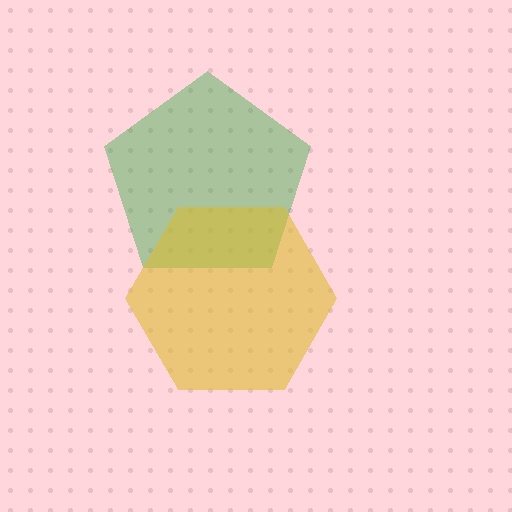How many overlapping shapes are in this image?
There are 2 overlapping shapes in the image.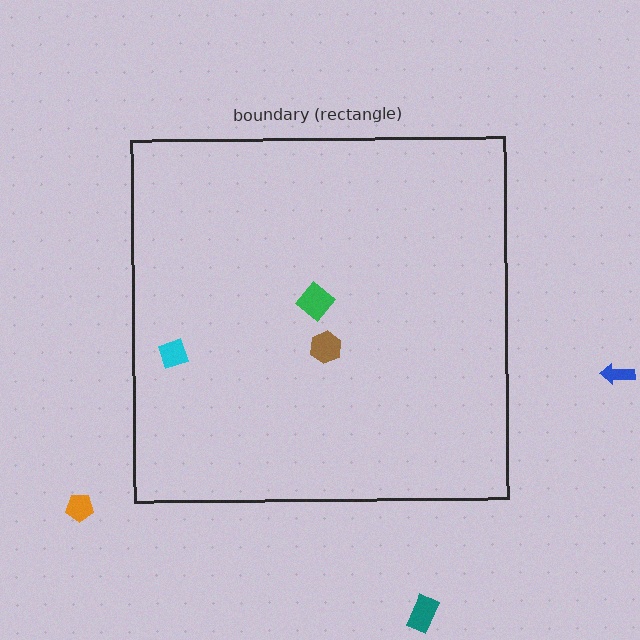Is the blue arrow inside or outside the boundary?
Outside.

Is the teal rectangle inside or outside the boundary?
Outside.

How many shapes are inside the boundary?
3 inside, 3 outside.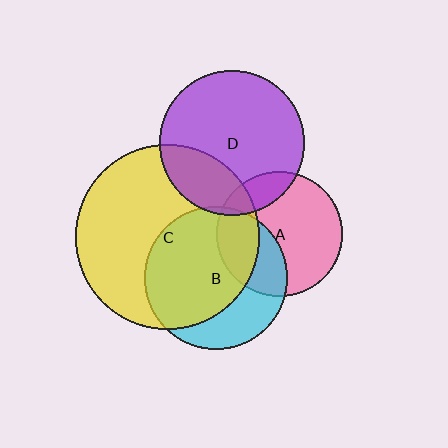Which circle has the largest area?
Circle C (yellow).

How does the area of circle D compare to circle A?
Approximately 1.3 times.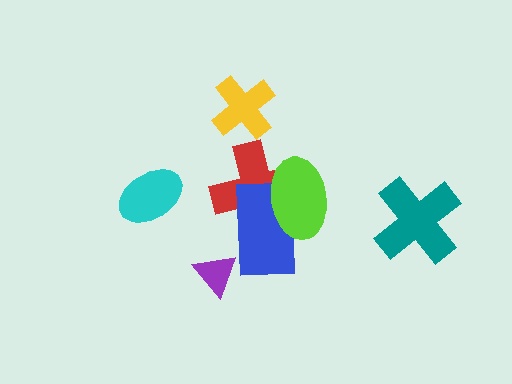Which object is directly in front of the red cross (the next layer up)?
The blue rectangle is directly in front of the red cross.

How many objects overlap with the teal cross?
0 objects overlap with the teal cross.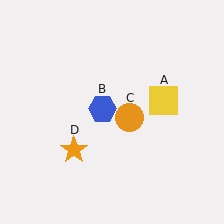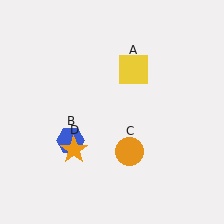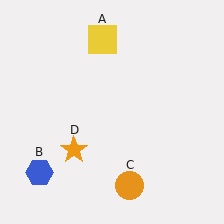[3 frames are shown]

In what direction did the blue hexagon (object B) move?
The blue hexagon (object B) moved down and to the left.